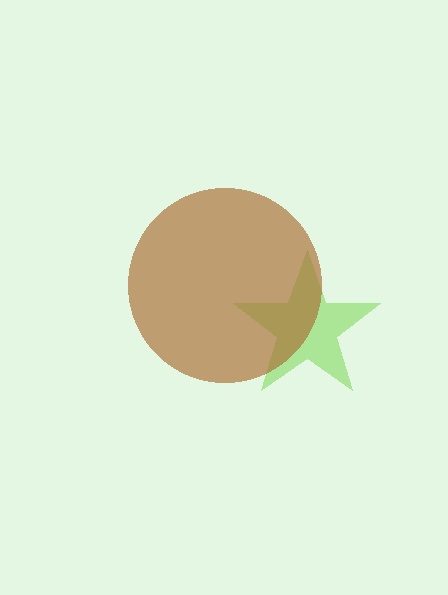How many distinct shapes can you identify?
There are 2 distinct shapes: a lime star, a brown circle.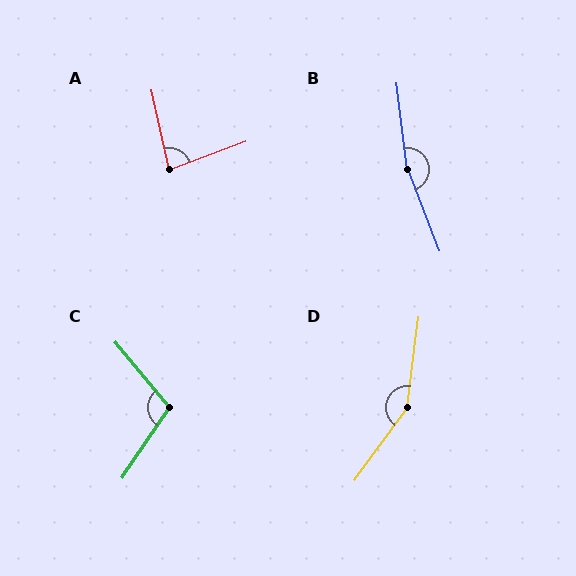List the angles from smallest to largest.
A (82°), C (106°), D (151°), B (166°).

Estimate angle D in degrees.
Approximately 151 degrees.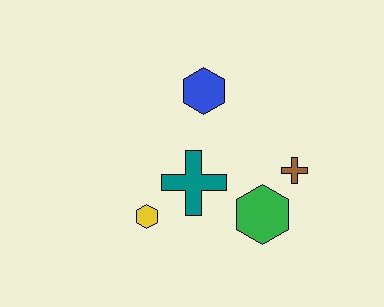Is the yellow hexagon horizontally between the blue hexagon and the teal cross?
No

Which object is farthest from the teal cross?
The brown cross is farthest from the teal cross.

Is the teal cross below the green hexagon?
No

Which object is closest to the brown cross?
The green hexagon is closest to the brown cross.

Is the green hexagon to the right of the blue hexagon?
Yes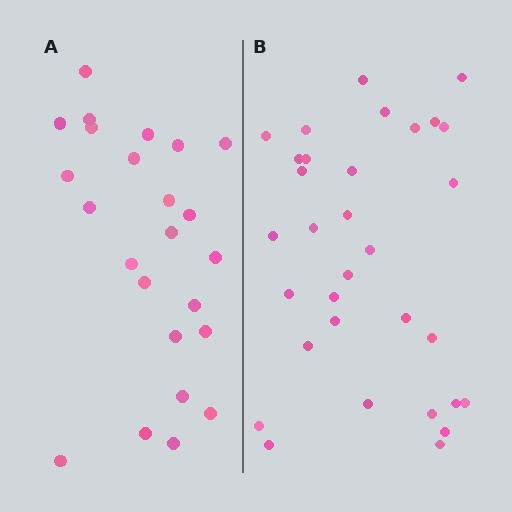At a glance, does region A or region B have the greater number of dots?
Region B (the right region) has more dots.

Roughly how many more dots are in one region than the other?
Region B has roughly 8 or so more dots than region A.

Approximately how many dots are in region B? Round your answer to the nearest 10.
About 30 dots. (The exact count is 32, which rounds to 30.)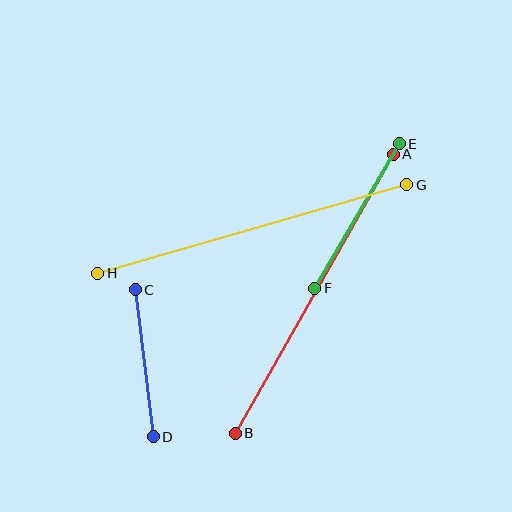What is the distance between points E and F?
The distance is approximately 167 pixels.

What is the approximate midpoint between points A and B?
The midpoint is at approximately (314, 294) pixels.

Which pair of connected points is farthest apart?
Points G and H are farthest apart.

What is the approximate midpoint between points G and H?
The midpoint is at approximately (252, 229) pixels.